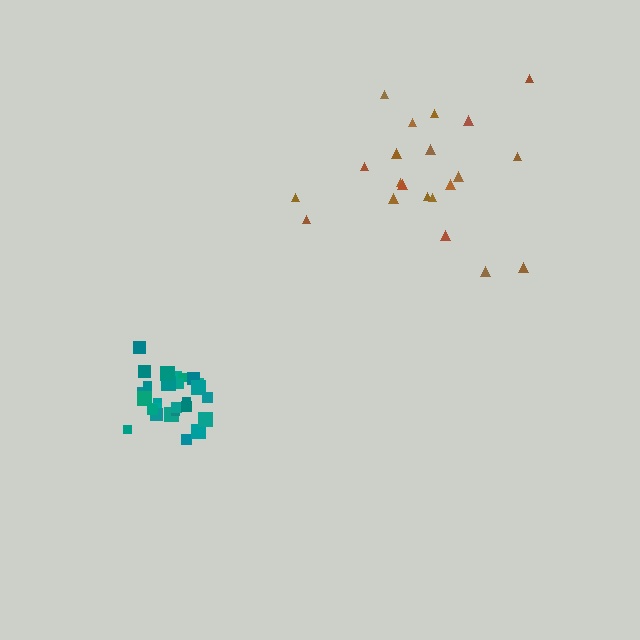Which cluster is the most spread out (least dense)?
Brown.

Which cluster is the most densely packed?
Teal.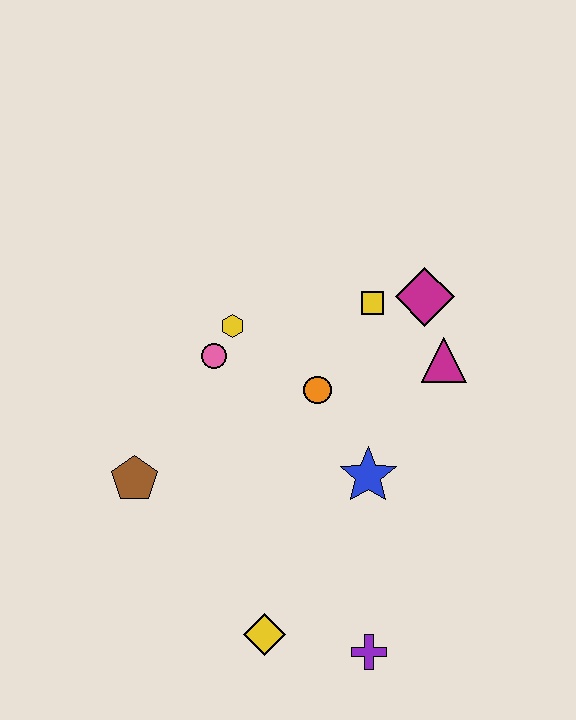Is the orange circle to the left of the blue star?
Yes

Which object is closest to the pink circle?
The yellow hexagon is closest to the pink circle.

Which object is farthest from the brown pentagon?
The magenta diamond is farthest from the brown pentagon.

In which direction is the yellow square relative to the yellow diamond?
The yellow square is above the yellow diamond.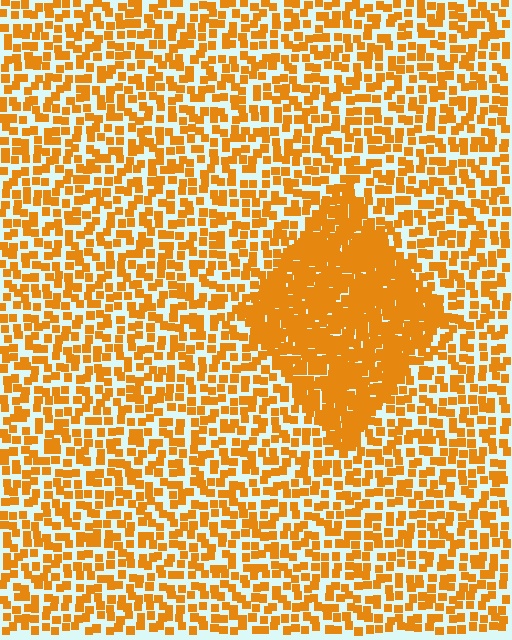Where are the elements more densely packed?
The elements are more densely packed inside the diamond boundary.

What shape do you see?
I see a diamond.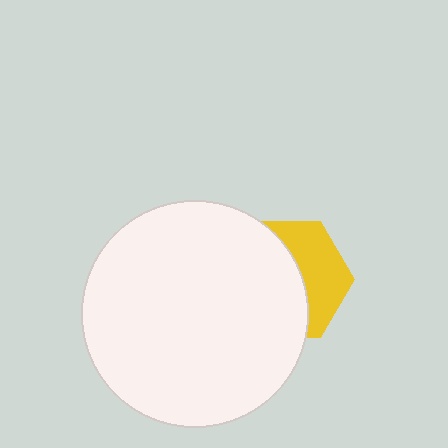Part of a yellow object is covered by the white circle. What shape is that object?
It is a hexagon.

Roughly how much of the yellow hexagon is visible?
A small part of it is visible (roughly 40%).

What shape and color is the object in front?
The object in front is a white circle.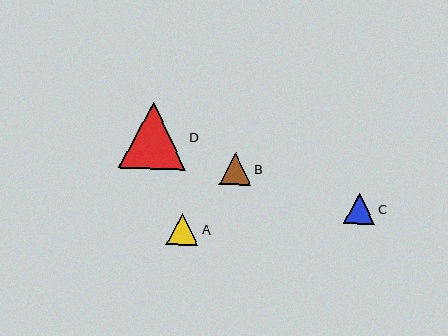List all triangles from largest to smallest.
From largest to smallest: D, B, A, C.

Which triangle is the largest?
Triangle D is the largest with a size of approximately 67 pixels.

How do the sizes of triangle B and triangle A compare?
Triangle B and triangle A are approximately the same size.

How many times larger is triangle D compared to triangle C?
Triangle D is approximately 2.2 times the size of triangle C.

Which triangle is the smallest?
Triangle C is the smallest with a size of approximately 31 pixels.